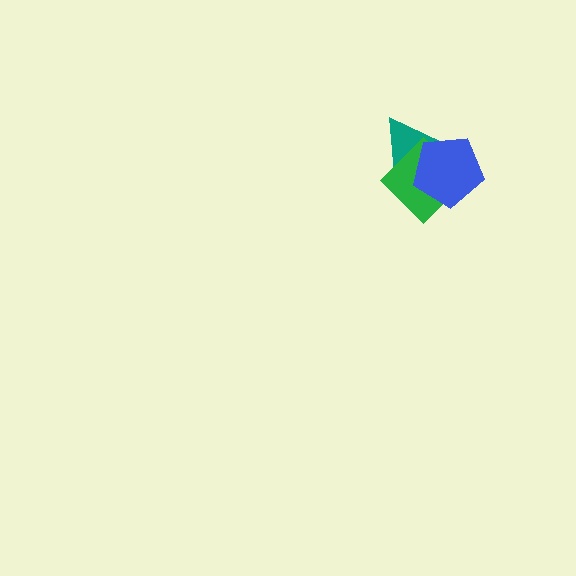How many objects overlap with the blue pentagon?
2 objects overlap with the blue pentagon.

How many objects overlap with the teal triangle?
2 objects overlap with the teal triangle.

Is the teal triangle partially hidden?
Yes, it is partially covered by another shape.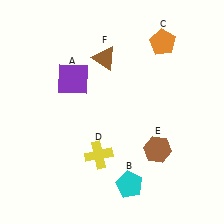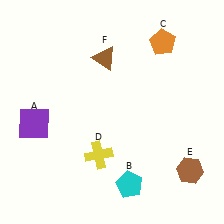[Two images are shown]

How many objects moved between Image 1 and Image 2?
2 objects moved between the two images.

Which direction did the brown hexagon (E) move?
The brown hexagon (E) moved right.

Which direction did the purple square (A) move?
The purple square (A) moved down.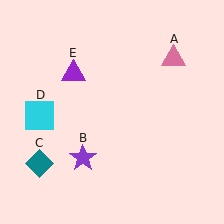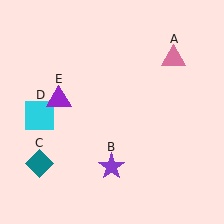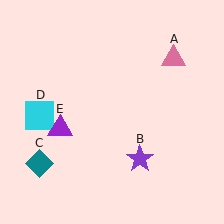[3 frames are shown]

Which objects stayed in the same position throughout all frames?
Pink triangle (object A) and teal diamond (object C) and cyan square (object D) remained stationary.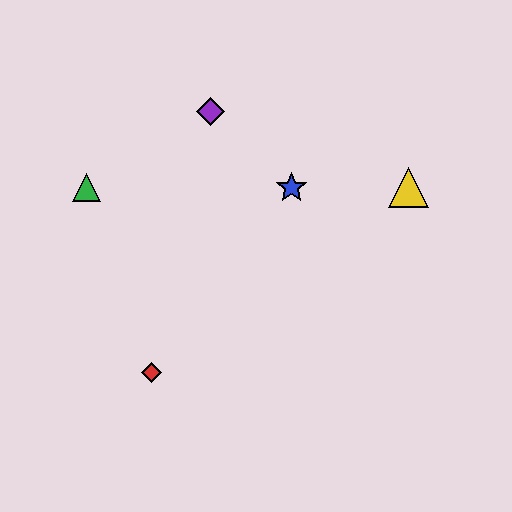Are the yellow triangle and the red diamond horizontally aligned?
No, the yellow triangle is at y≈188 and the red diamond is at y≈372.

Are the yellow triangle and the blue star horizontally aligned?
Yes, both are at y≈188.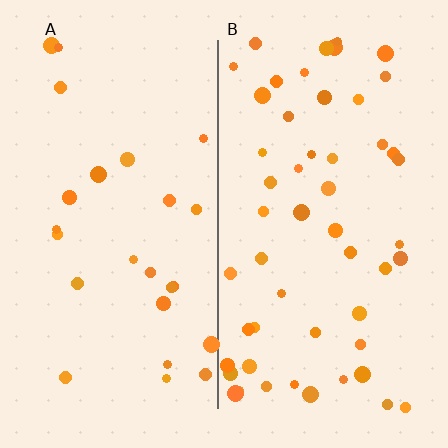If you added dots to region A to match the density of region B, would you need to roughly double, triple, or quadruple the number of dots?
Approximately double.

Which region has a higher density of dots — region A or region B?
B (the right).